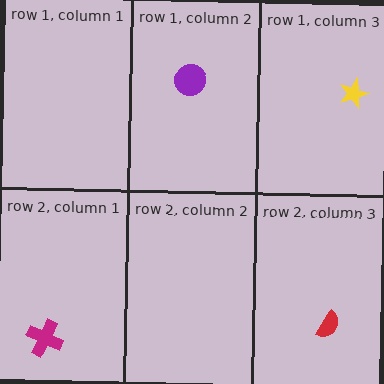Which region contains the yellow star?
The row 1, column 3 region.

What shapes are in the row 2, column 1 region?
The magenta cross.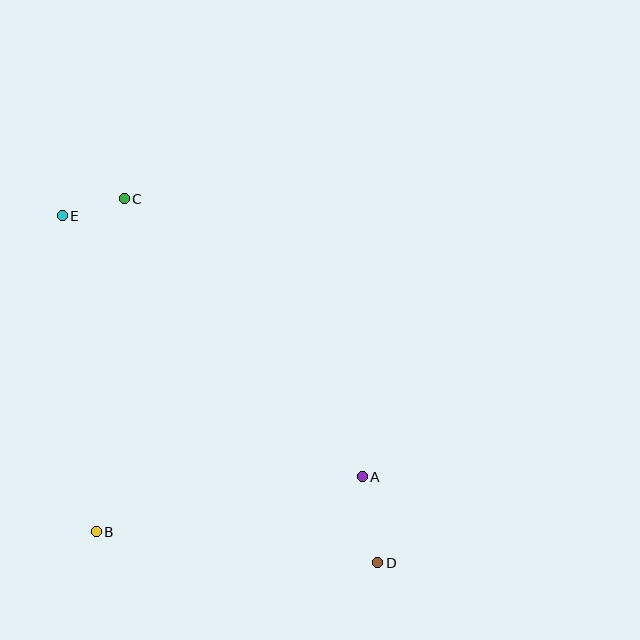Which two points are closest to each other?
Points C and E are closest to each other.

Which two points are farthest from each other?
Points D and E are farthest from each other.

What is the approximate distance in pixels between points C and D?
The distance between C and D is approximately 444 pixels.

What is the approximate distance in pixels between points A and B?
The distance between A and B is approximately 272 pixels.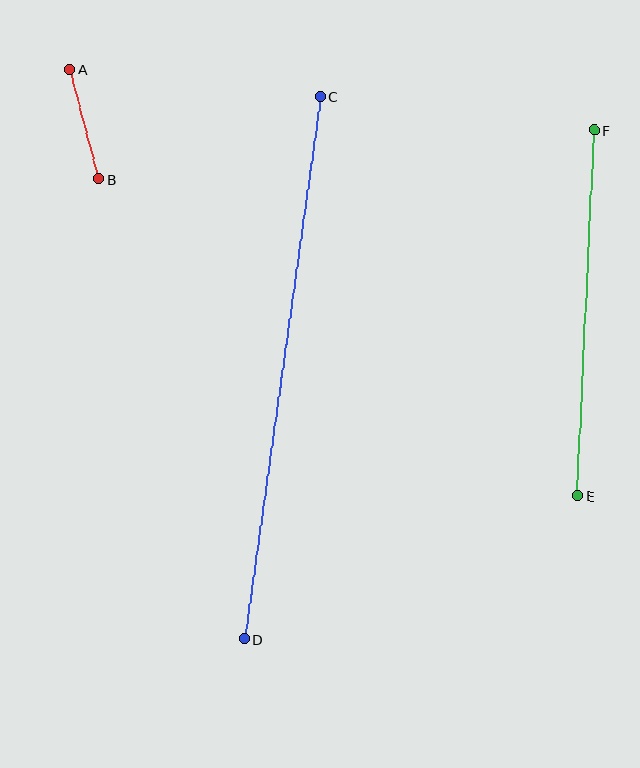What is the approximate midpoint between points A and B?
The midpoint is at approximately (84, 124) pixels.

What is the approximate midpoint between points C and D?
The midpoint is at approximately (282, 368) pixels.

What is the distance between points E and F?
The distance is approximately 366 pixels.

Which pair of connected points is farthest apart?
Points C and D are farthest apart.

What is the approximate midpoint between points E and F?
The midpoint is at approximately (586, 313) pixels.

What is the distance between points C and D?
The distance is approximately 548 pixels.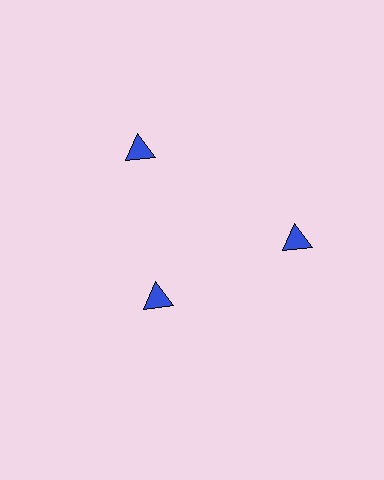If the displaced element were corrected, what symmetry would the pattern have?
It would have 3-fold rotational symmetry — the pattern would map onto itself every 120 degrees.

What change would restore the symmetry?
The symmetry would be restored by moving it outward, back onto the ring so that all 3 triangles sit at equal angles and equal distance from the center.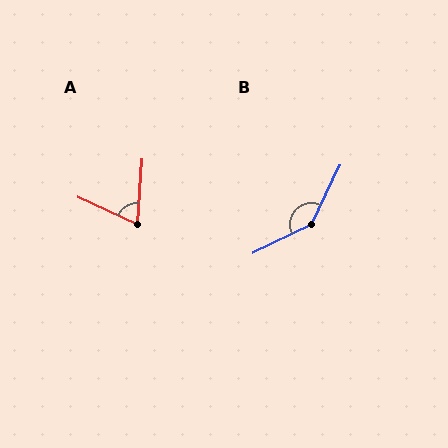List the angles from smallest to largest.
A (70°), B (141°).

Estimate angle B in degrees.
Approximately 141 degrees.